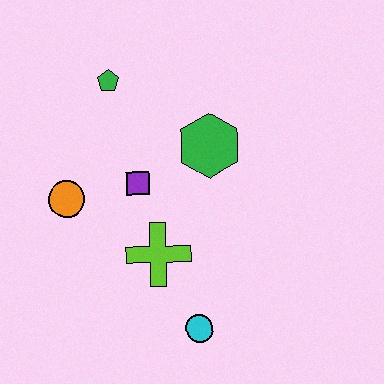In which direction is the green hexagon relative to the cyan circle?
The green hexagon is above the cyan circle.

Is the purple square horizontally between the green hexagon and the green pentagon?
Yes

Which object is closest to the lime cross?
The purple square is closest to the lime cross.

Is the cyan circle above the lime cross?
No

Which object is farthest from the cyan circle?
The green pentagon is farthest from the cyan circle.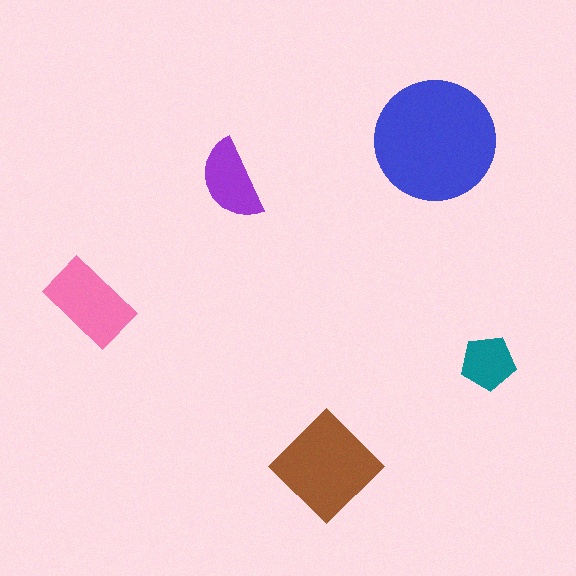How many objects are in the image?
There are 5 objects in the image.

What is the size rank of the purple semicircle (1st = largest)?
4th.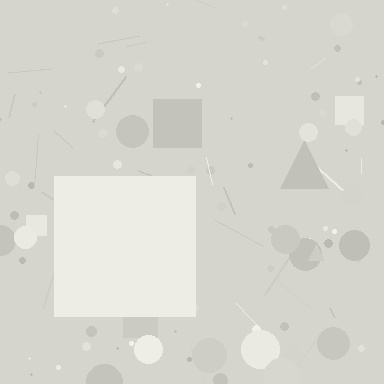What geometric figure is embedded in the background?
A square is embedded in the background.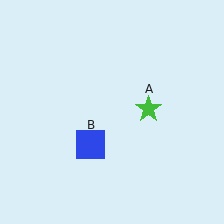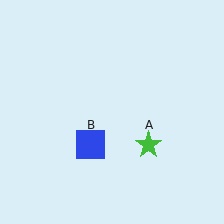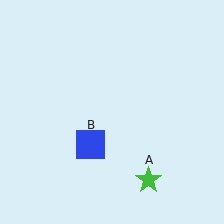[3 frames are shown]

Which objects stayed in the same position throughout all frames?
Blue square (object B) remained stationary.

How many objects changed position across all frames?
1 object changed position: green star (object A).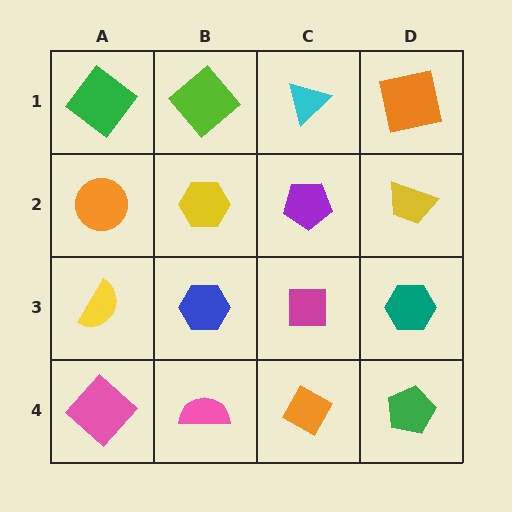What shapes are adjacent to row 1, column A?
An orange circle (row 2, column A), a lime diamond (row 1, column B).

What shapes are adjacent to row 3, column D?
A yellow trapezoid (row 2, column D), a green pentagon (row 4, column D), a magenta square (row 3, column C).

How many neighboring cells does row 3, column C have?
4.